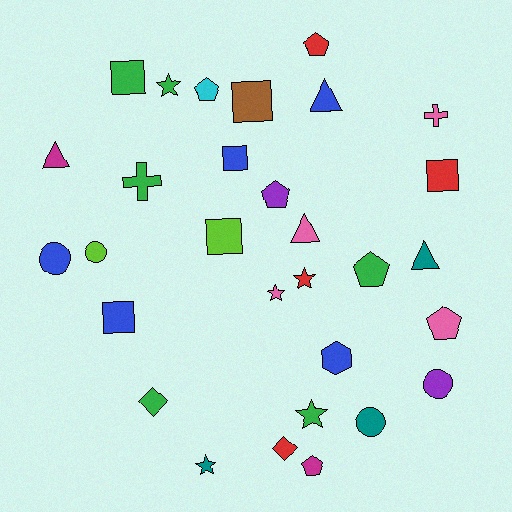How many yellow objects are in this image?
There are no yellow objects.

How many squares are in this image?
There are 6 squares.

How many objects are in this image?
There are 30 objects.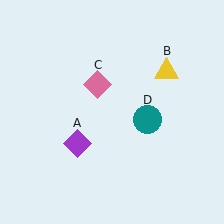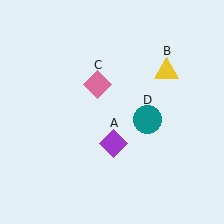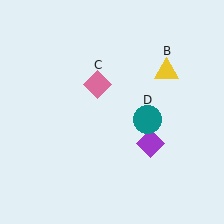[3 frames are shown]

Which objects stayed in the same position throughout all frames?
Yellow triangle (object B) and pink diamond (object C) and teal circle (object D) remained stationary.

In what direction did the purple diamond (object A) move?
The purple diamond (object A) moved right.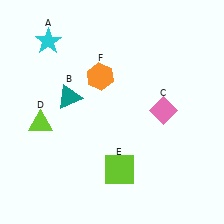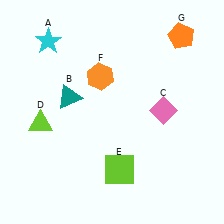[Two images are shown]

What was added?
An orange pentagon (G) was added in Image 2.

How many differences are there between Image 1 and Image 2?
There is 1 difference between the two images.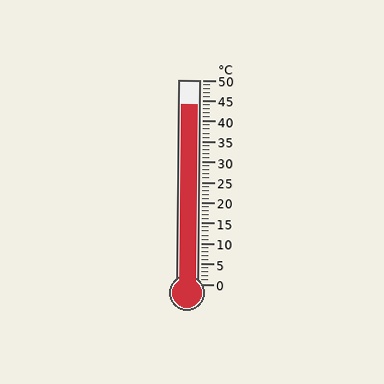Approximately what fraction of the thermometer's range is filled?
The thermometer is filled to approximately 90% of its range.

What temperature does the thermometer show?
The thermometer shows approximately 44°C.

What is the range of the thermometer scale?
The thermometer scale ranges from 0°C to 50°C.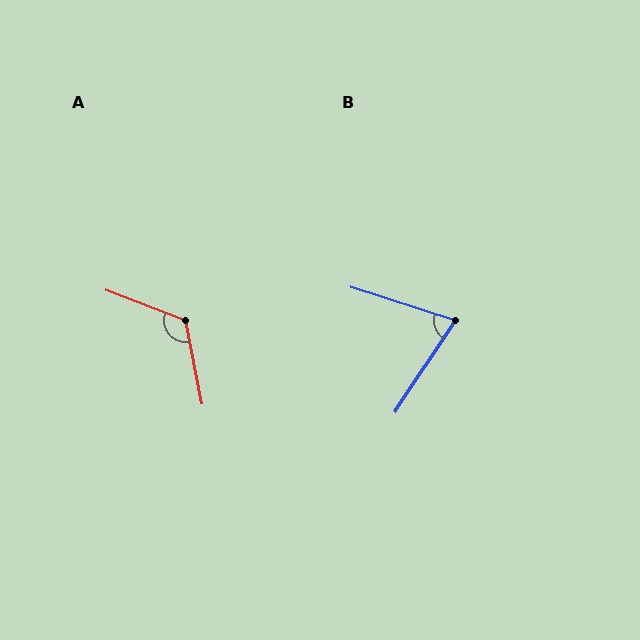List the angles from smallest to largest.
B (74°), A (122°).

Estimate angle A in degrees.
Approximately 122 degrees.